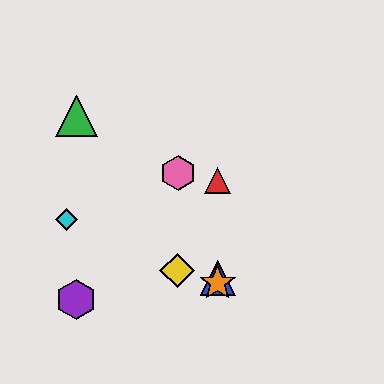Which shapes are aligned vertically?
The red triangle, the blue triangle, the orange star are aligned vertically.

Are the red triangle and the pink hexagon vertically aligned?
No, the red triangle is at x≈218 and the pink hexagon is at x≈178.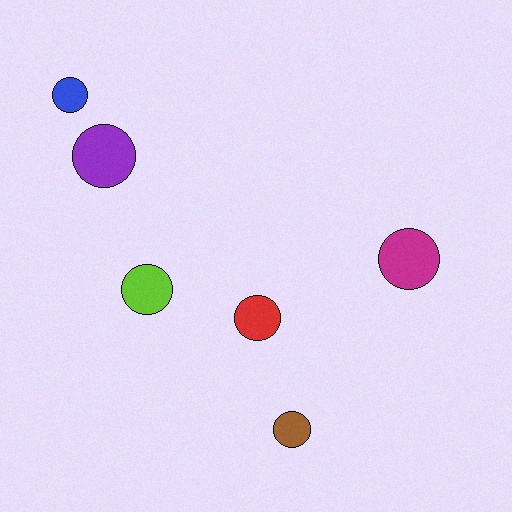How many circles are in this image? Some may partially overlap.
There are 6 circles.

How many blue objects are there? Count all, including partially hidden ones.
There is 1 blue object.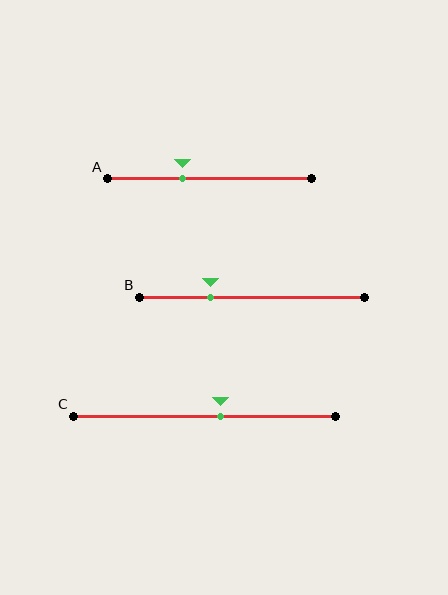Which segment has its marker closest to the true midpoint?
Segment C has its marker closest to the true midpoint.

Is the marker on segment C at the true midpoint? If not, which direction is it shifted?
No, the marker on segment C is shifted to the right by about 6% of the segment length.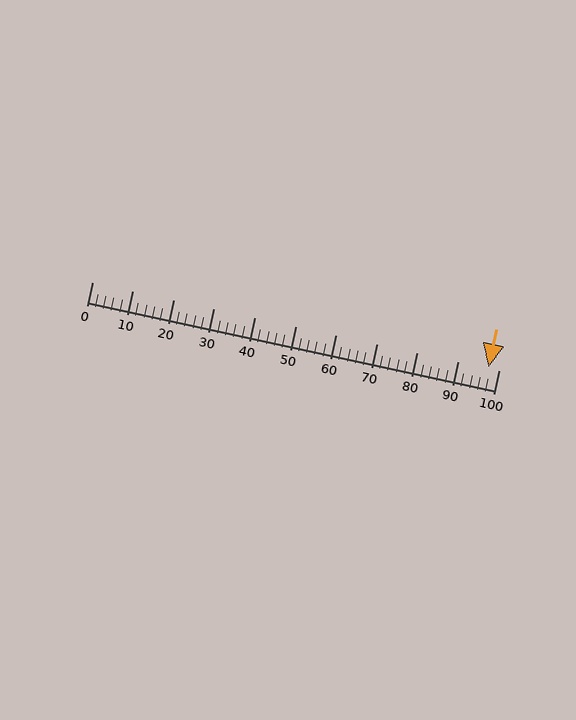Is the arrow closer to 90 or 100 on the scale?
The arrow is closer to 100.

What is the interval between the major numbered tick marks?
The major tick marks are spaced 10 units apart.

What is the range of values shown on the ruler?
The ruler shows values from 0 to 100.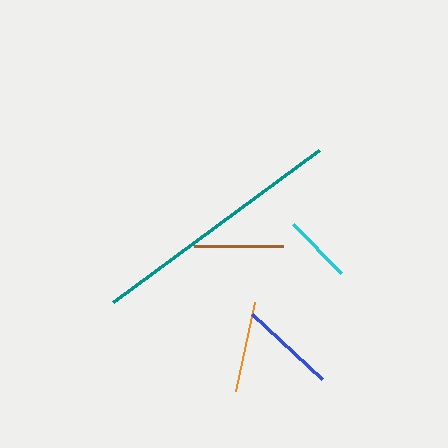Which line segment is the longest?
The teal line is the longest at approximately 255 pixels.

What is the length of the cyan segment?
The cyan segment is approximately 69 pixels long.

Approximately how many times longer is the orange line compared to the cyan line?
The orange line is approximately 1.3 times the length of the cyan line.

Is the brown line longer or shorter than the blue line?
The blue line is longer than the brown line.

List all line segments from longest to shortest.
From longest to shortest: teal, blue, orange, brown, cyan.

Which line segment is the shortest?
The cyan line is the shortest at approximately 69 pixels.